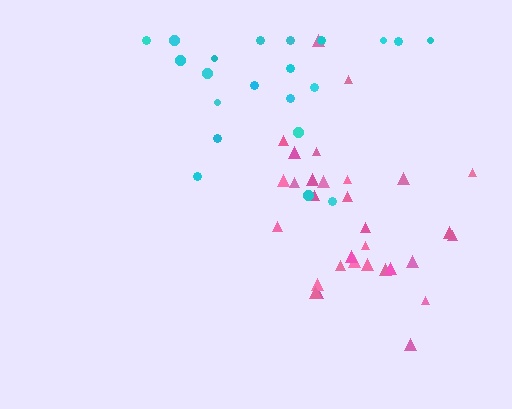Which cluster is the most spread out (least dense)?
Cyan.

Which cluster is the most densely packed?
Pink.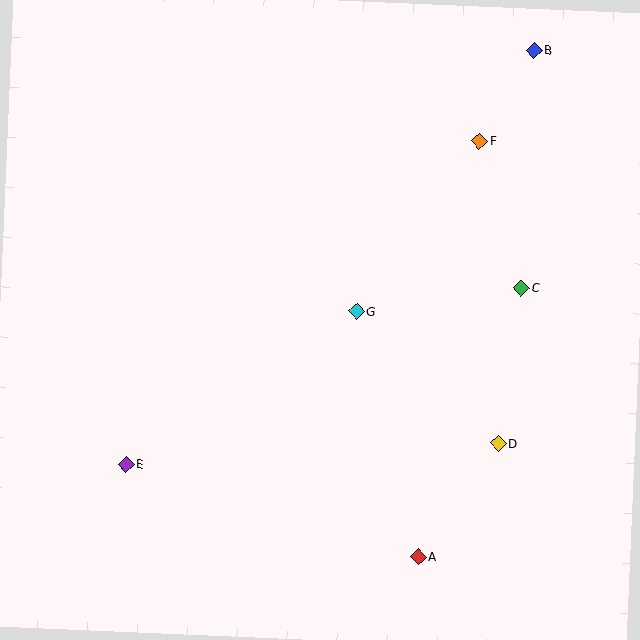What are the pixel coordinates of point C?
Point C is at (521, 288).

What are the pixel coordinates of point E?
Point E is at (126, 464).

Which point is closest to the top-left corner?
Point G is closest to the top-left corner.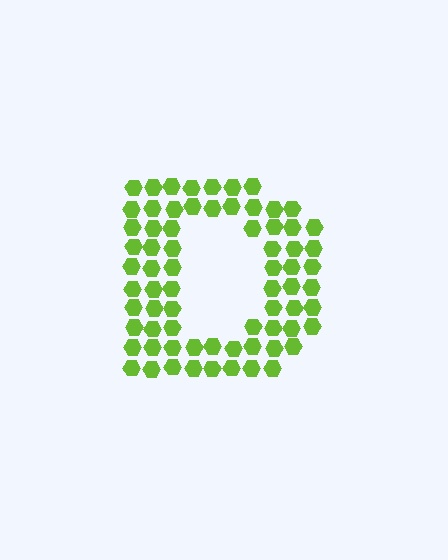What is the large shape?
The large shape is the letter D.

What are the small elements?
The small elements are hexagons.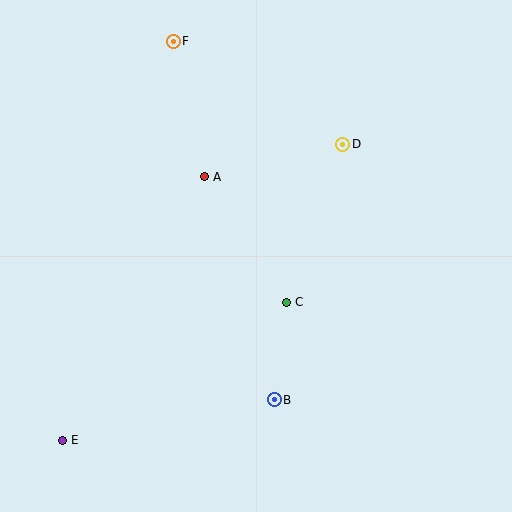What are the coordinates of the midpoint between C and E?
The midpoint between C and E is at (174, 371).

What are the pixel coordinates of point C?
Point C is at (286, 302).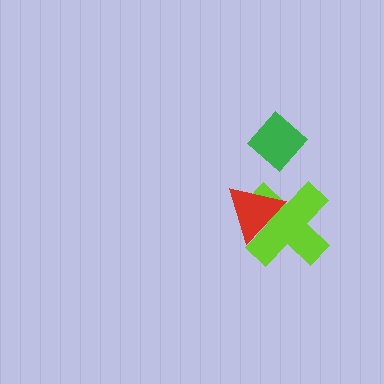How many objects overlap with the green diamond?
0 objects overlap with the green diamond.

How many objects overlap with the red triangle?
1 object overlaps with the red triangle.